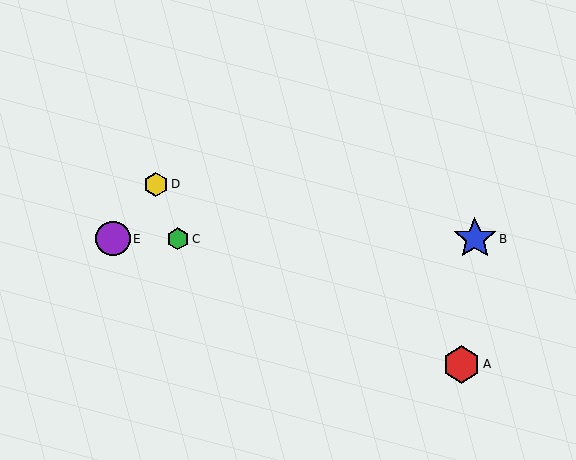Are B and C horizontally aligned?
Yes, both are at y≈239.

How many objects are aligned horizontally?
3 objects (B, C, E) are aligned horizontally.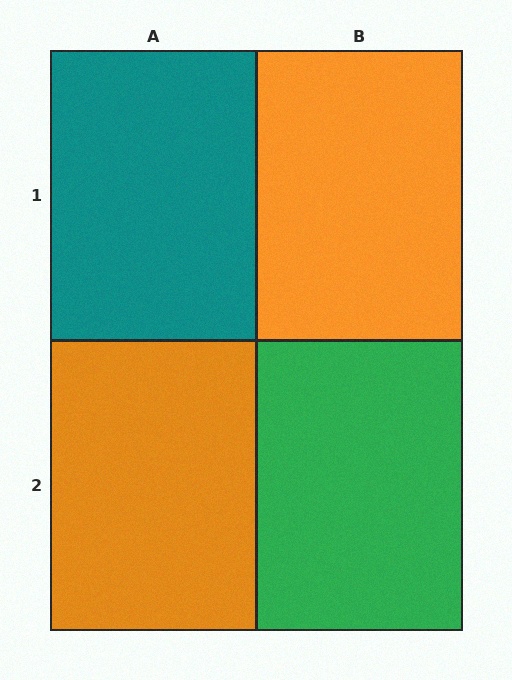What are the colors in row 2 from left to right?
Orange, green.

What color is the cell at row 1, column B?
Orange.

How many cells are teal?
1 cell is teal.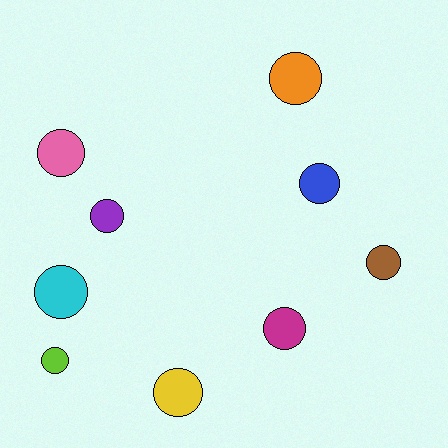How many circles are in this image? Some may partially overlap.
There are 9 circles.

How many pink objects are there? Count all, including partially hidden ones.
There is 1 pink object.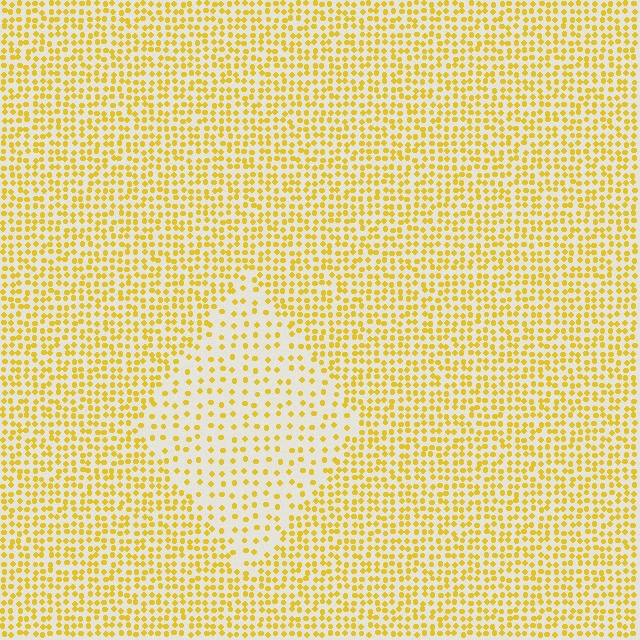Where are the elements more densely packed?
The elements are more densely packed outside the diamond boundary.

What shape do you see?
I see a diamond.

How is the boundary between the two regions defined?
The boundary is defined by a change in element density (approximately 2.1x ratio). All elements are the same color, size, and shape.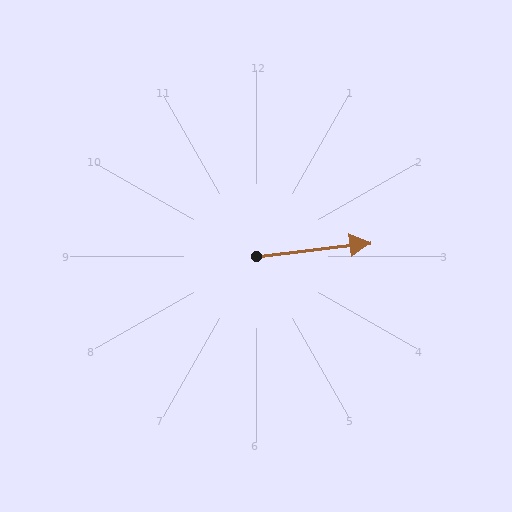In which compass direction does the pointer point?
East.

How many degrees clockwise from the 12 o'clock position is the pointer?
Approximately 83 degrees.